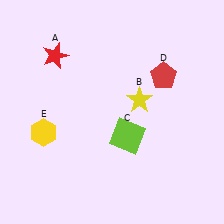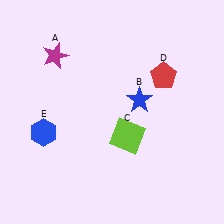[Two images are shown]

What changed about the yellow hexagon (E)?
In Image 1, E is yellow. In Image 2, it changed to blue.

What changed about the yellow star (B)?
In Image 1, B is yellow. In Image 2, it changed to blue.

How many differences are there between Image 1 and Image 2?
There are 3 differences between the two images.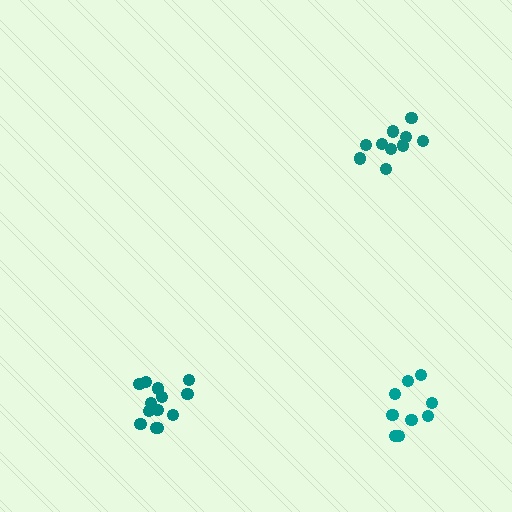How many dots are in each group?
Group 1: 10 dots, Group 2: 9 dots, Group 3: 13 dots (32 total).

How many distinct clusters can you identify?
There are 3 distinct clusters.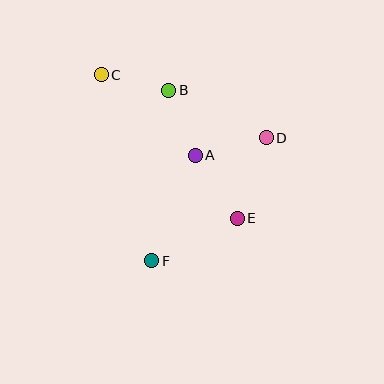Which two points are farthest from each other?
Points C and E are farthest from each other.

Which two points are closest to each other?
Points B and C are closest to each other.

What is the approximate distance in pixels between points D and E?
The distance between D and E is approximately 86 pixels.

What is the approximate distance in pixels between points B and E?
The distance between B and E is approximately 145 pixels.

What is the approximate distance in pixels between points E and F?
The distance between E and F is approximately 95 pixels.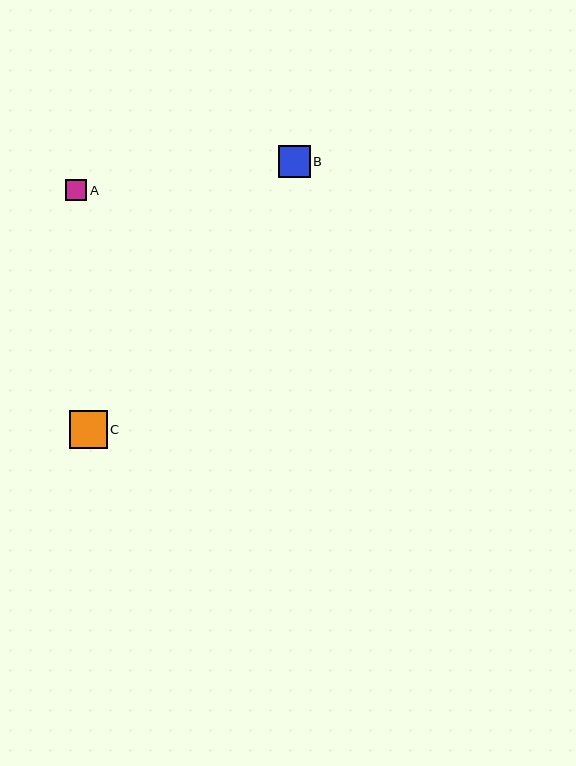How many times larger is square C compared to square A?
Square C is approximately 1.7 times the size of square A.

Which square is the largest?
Square C is the largest with a size of approximately 38 pixels.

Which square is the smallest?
Square A is the smallest with a size of approximately 22 pixels.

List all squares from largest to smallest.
From largest to smallest: C, B, A.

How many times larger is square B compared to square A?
Square B is approximately 1.5 times the size of square A.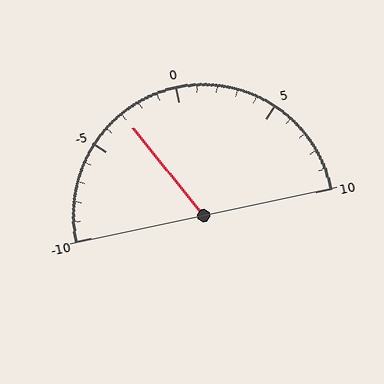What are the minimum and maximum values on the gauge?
The gauge ranges from -10 to 10.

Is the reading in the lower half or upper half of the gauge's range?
The reading is in the lower half of the range (-10 to 10).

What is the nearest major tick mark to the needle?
The nearest major tick mark is -5.